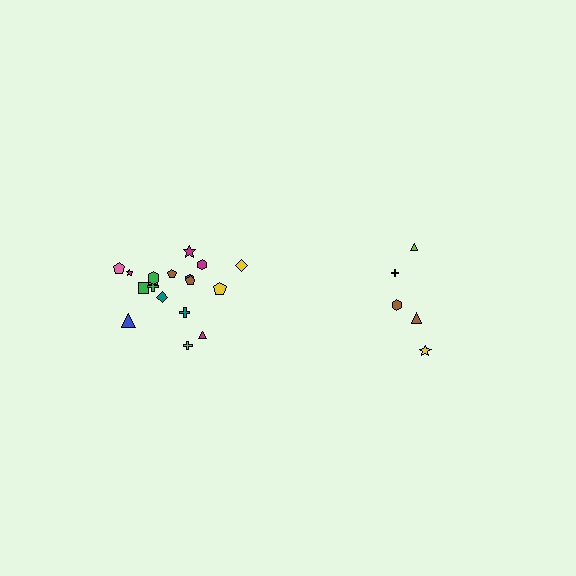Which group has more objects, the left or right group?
The left group.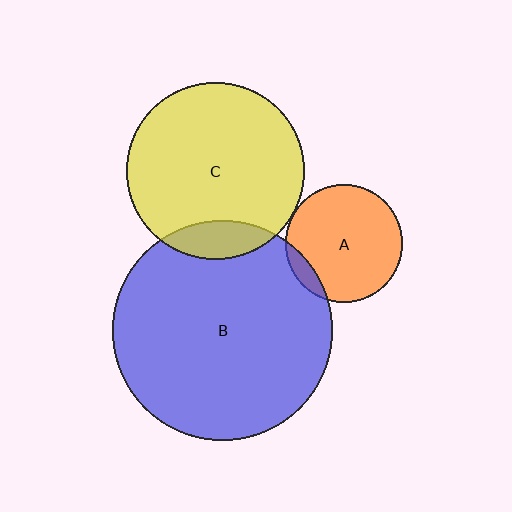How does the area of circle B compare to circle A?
Approximately 3.5 times.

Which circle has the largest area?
Circle B (blue).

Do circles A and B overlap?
Yes.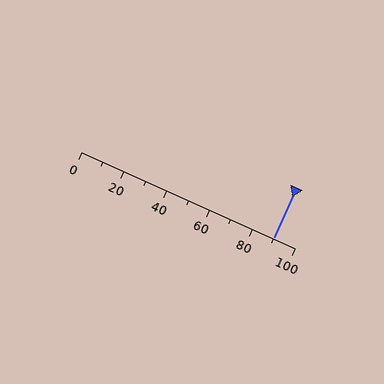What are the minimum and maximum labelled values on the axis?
The axis runs from 0 to 100.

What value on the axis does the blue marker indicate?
The marker indicates approximately 90.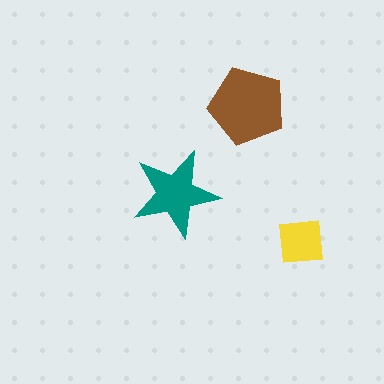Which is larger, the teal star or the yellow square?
The teal star.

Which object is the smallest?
The yellow square.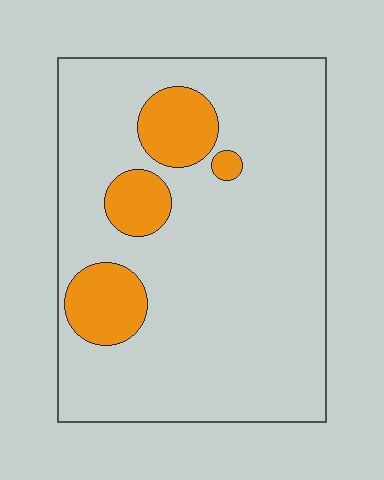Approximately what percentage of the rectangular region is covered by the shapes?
Approximately 15%.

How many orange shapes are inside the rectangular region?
4.